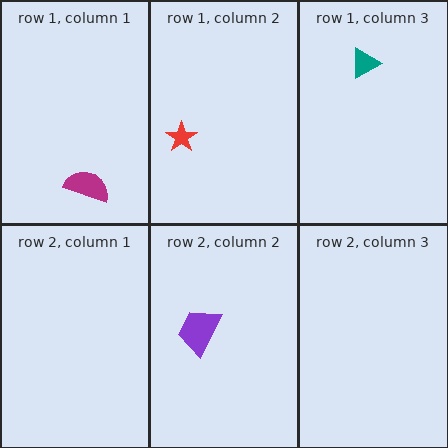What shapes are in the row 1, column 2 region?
The red star.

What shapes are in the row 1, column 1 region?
The magenta semicircle.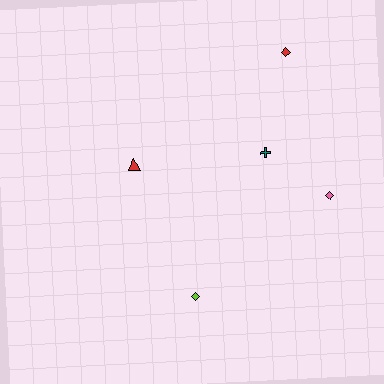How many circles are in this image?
There are no circles.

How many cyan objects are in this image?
There are no cyan objects.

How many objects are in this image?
There are 5 objects.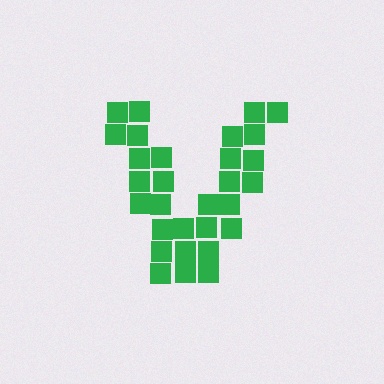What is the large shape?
The large shape is the letter V.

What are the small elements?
The small elements are squares.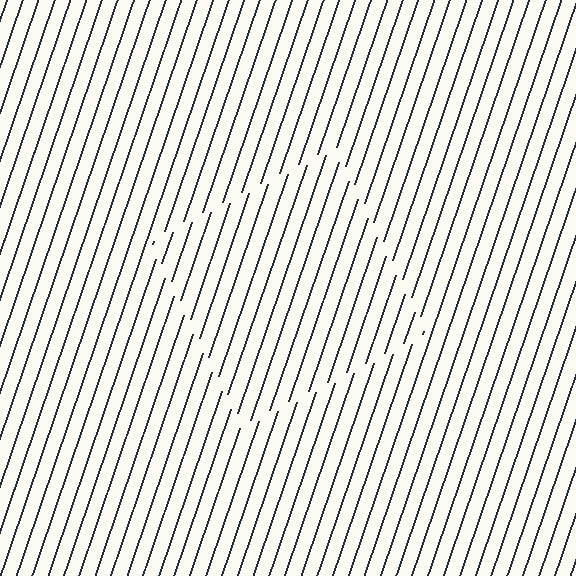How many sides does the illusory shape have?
4 sides — the line-ends trace a square.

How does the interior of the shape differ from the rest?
The interior of the shape contains the same grating, shifted by half a period — the contour is defined by the phase discontinuity where line-ends from the inner and outer gratings abut.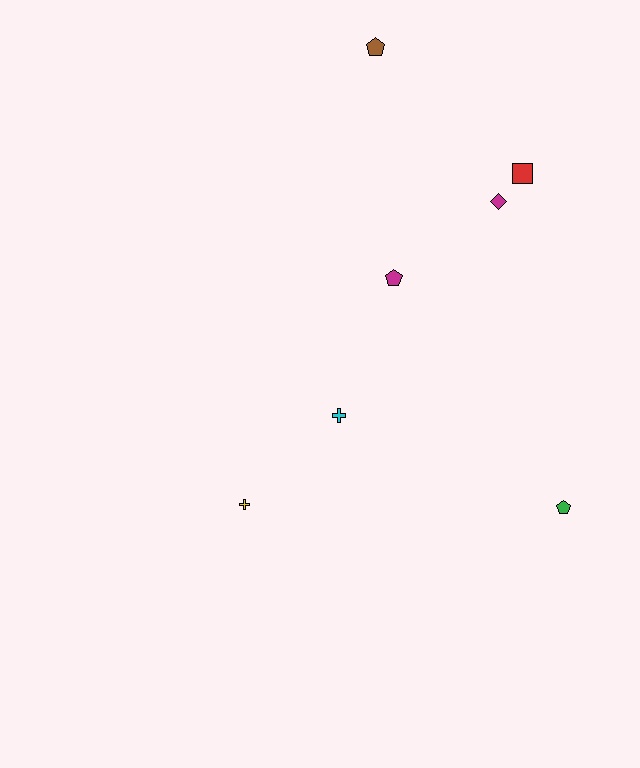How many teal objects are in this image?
There are no teal objects.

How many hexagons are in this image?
There are no hexagons.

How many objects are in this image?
There are 7 objects.